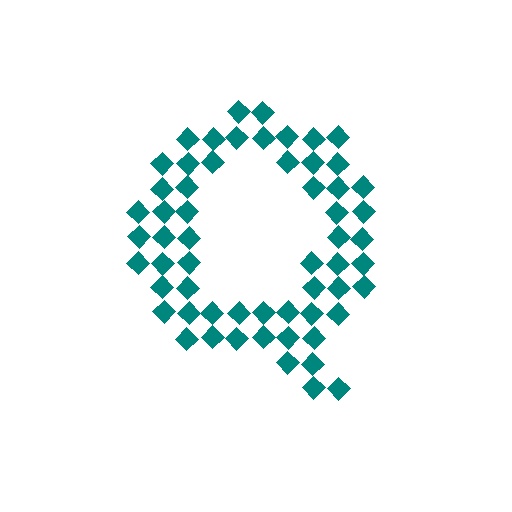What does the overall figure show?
The overall figure shows the letter Q.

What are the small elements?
The small elements are diamonds.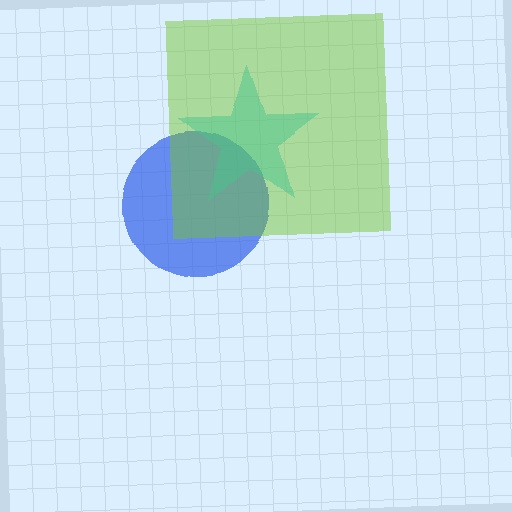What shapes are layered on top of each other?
The layered shapes are: a blue circle, a cyan star, a lime square.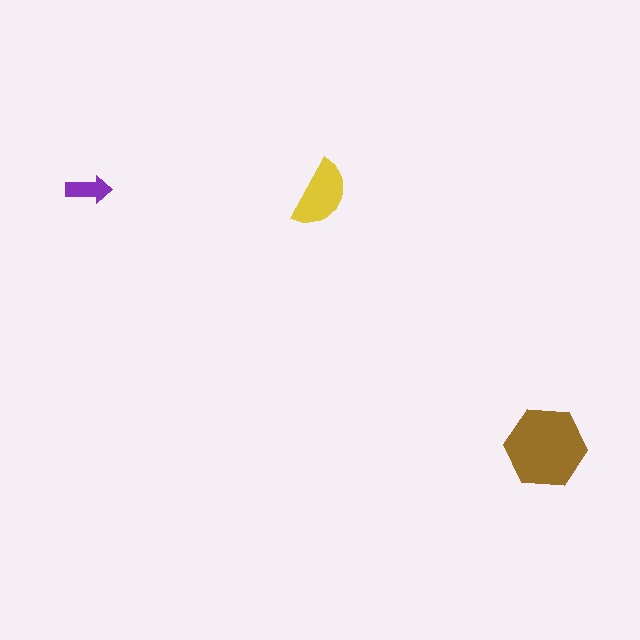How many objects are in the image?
There are 3 objects in the image.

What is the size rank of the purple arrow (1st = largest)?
3rd.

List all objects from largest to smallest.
The brown hexagon, the yellow semicircle, the purple arrow.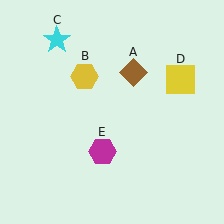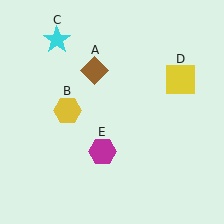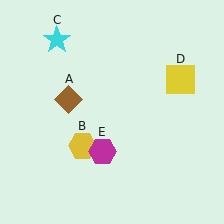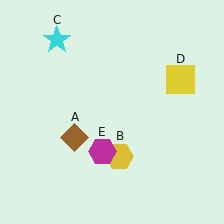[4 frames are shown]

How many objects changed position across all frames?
2 objects changed position: brown diamond (object A), yellow hexagon (object B).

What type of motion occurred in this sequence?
The brown diamond (object A), yellow hexagon (object B) rotated counterclockwise around the center of the scene.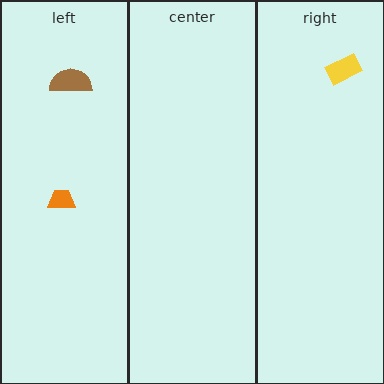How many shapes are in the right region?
1.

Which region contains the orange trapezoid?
The left region.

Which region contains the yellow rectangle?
The right region.